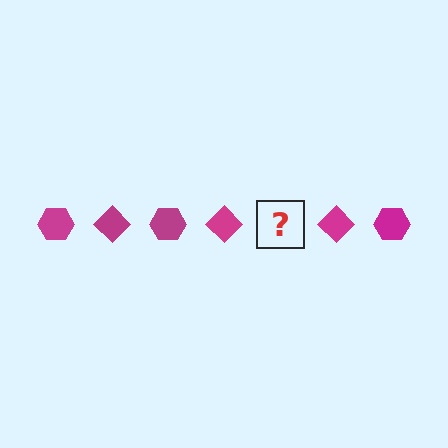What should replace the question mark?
The question mark should be replaced with a magenta hexagon.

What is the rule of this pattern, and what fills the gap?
The rule is that the pattern cycles through hexagon, diamond shapes in magenta. The gap should be filled with a magenta hexagon.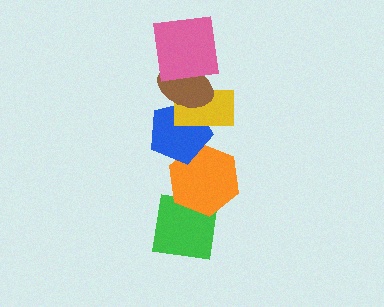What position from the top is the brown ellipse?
The brown ellipse is 2nd from the top.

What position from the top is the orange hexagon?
The orange hexagon is 5th from the top.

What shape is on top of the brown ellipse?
The pink square is on top of the brown ellipse.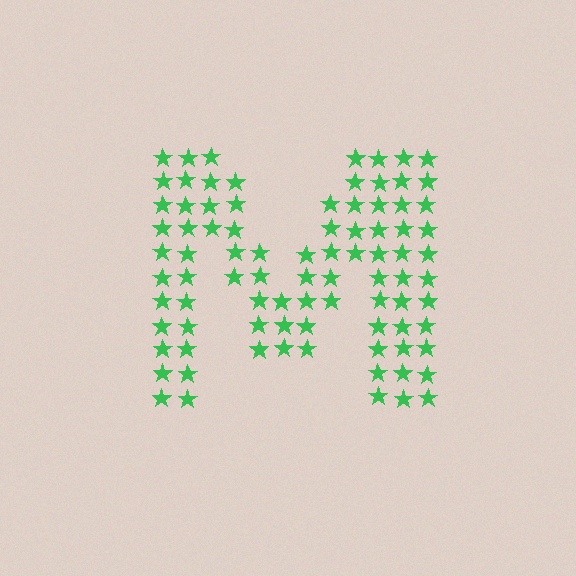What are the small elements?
The small elements are stars.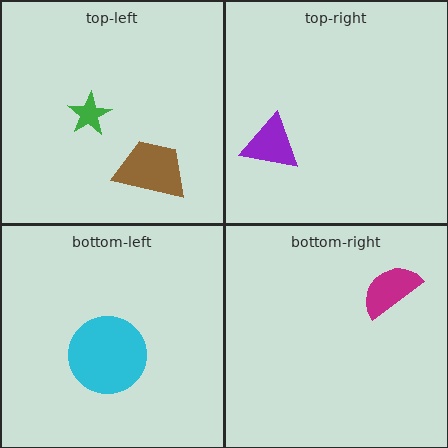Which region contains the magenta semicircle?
The bottom-right region.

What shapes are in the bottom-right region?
The magenta semicircle.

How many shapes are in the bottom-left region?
1.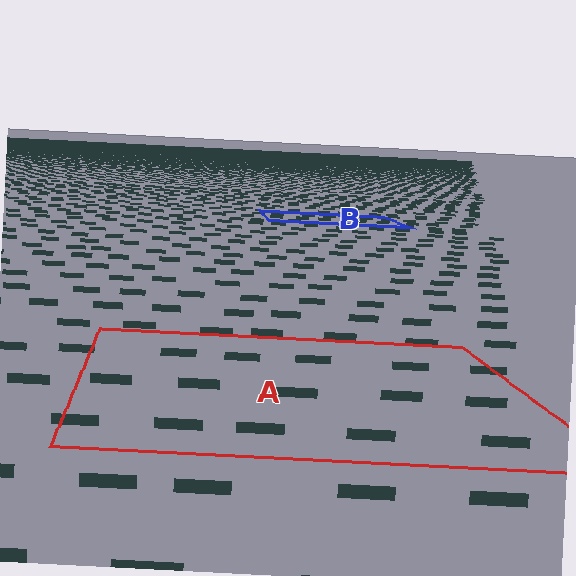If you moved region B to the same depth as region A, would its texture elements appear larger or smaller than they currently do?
They would appear larger. At a closer depth, the same texture elements are projected at a bigger on-screen size.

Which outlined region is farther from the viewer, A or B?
Region B is farther from the viewer — the texture elements inside it appear smaller and more densely packed.